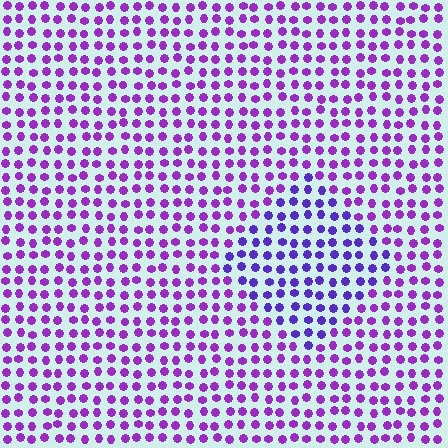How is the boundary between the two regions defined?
The boundary is defined purely by a slight shift in hue (about 28 degrees). Spacing, size, and orientation are identical on both sides.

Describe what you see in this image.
The image is filled with small purple elements in a uniform arrangement. A diamond-shaped region is visible where the elements are tinted to a slightly different hue, forming a subtle color boundary.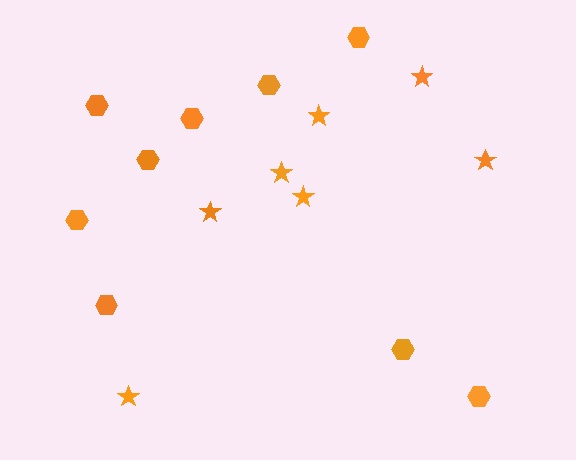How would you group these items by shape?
There are 2 groups: one group of hexagons (9) and one group of stars (7).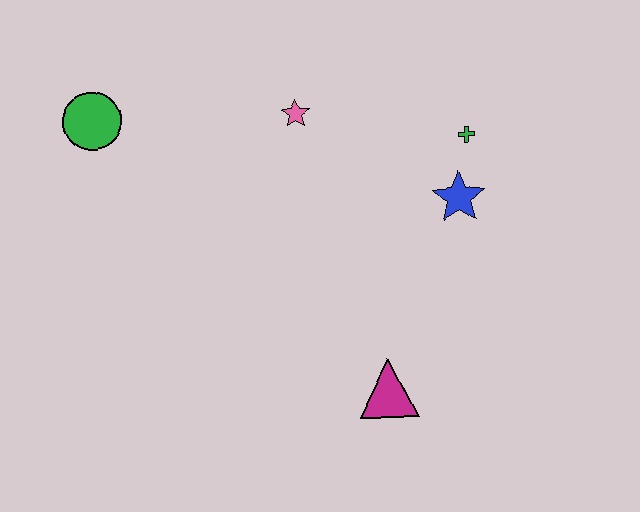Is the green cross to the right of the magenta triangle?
Yes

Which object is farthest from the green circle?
The magenta triangle is farthest from the green circle.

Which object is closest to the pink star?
The green cross is closest to the pink star.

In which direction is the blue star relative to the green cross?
The blue star is below the green cross.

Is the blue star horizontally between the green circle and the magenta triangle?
No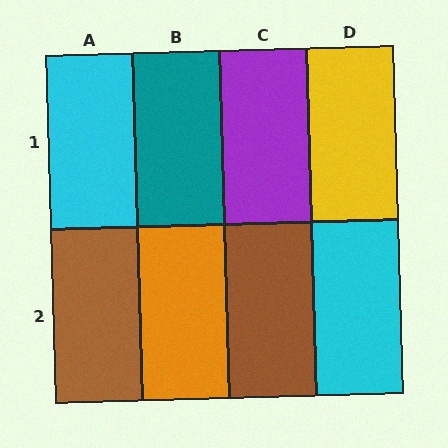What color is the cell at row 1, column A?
Cyan.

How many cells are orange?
1 cell is orange.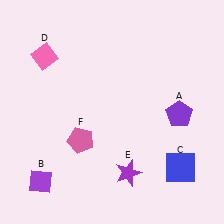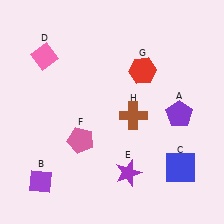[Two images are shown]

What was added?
A red hexagon (G), a brown cross (H) were added in Image 2.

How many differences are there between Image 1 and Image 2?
There are 2 differences between the two images.